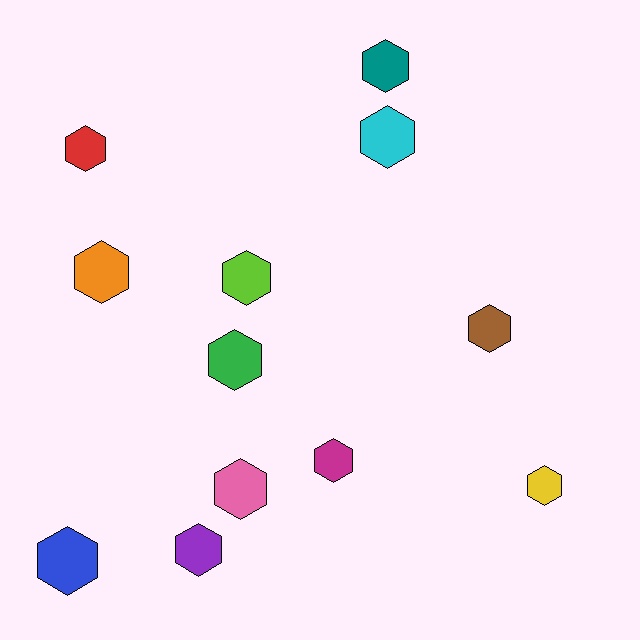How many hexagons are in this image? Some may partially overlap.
There are 12 hexagons.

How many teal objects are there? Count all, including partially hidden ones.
There is 1 teal object.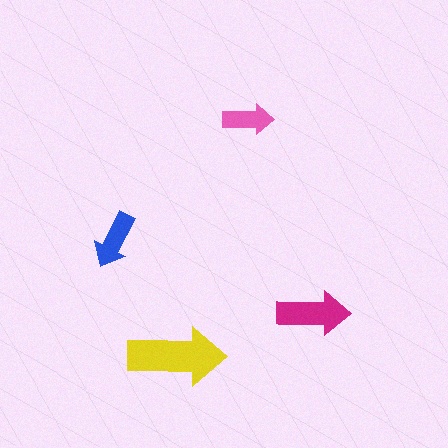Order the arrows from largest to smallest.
the yellow one, the magenta one, the blue one, the pink one.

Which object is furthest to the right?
The magenta arrow is rightmost.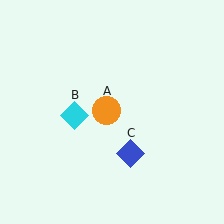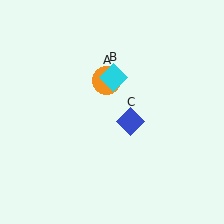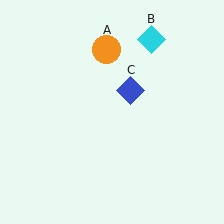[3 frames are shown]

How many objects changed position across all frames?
3 objects changed position: orange circle (object A), cyan diamond (object B), blue diamond (object C).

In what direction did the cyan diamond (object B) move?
The cyan diamond (object B) moved up and to the right.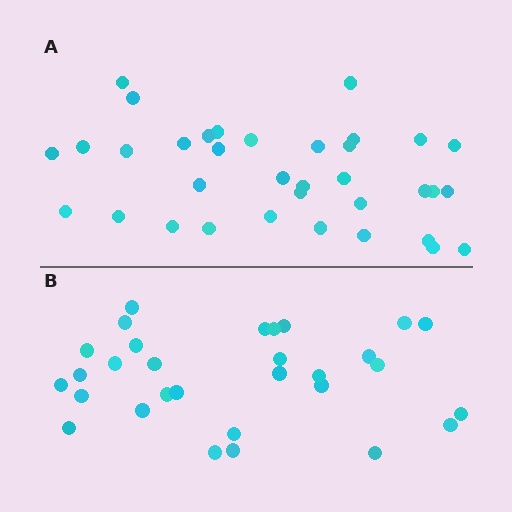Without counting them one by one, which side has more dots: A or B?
Region A (the top region) has more dots.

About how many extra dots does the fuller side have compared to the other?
Region A has about 5 more dots than region B.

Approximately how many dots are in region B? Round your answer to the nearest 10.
About 30 dots.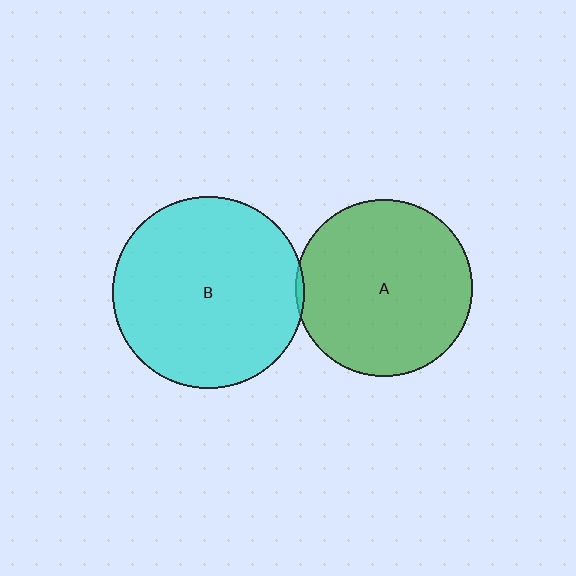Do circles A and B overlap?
Yes.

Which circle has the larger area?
Circle B (cyan).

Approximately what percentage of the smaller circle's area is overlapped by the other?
Approximately 5%.